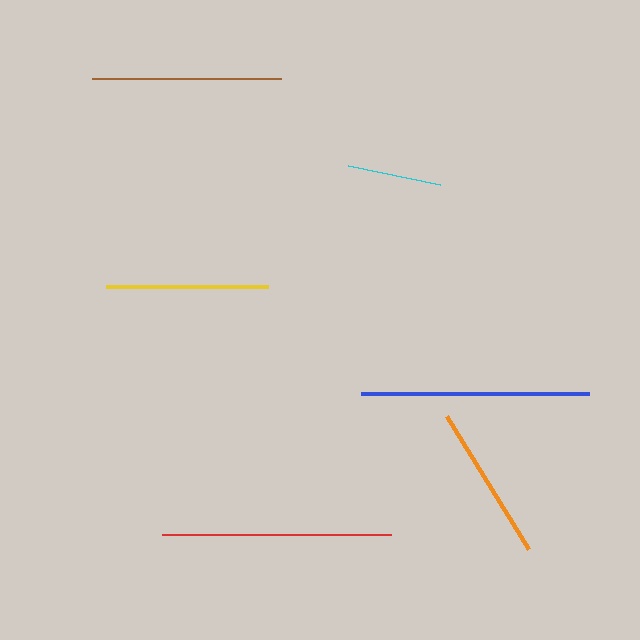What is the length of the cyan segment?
The cyan segment is approximately 94 pixels long.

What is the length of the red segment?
The red segment is approximately 229 pixels long.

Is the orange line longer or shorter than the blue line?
The blue line is longer than the orange line.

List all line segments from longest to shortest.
From longest to shortest: red, blue, brown, yellow, orange, cyan.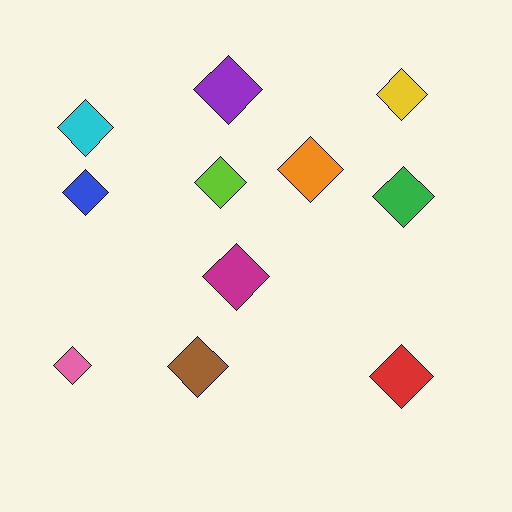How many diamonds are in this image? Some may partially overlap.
There are 11 diamonds.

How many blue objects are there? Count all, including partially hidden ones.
There is 1 blue object.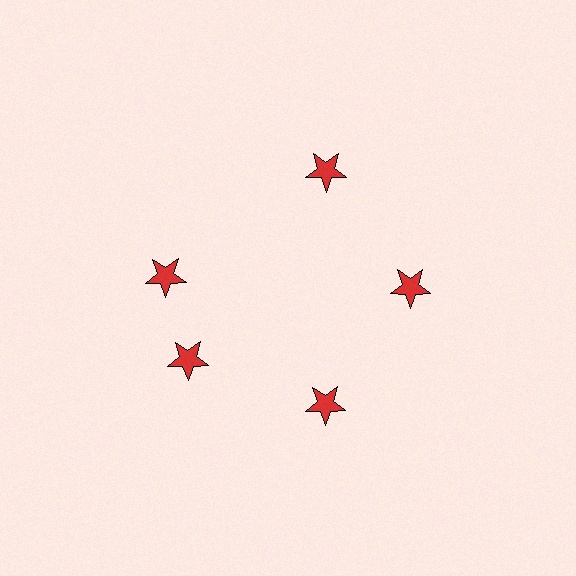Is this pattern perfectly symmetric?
No. The 5 red stars are arranged in a ring, but one element near the 10 o'clock position is rotated out of alignment along the ring, breaking the 5-fold rotational symmetry.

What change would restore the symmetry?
The symmetry would be restored by rotating it back into even spacing with its neighbors so that all 5 stars sit at equal angles and equal distance from the center.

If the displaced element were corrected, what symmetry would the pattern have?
It would have 5-fold rotational symmetry — the pattern would map onto itself every 72 degrees.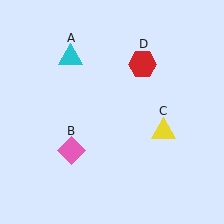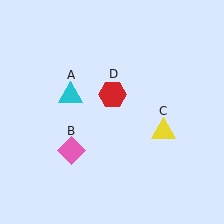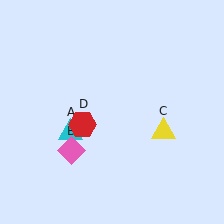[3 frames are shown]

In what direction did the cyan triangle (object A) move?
The cyan triangle (object A) moved down.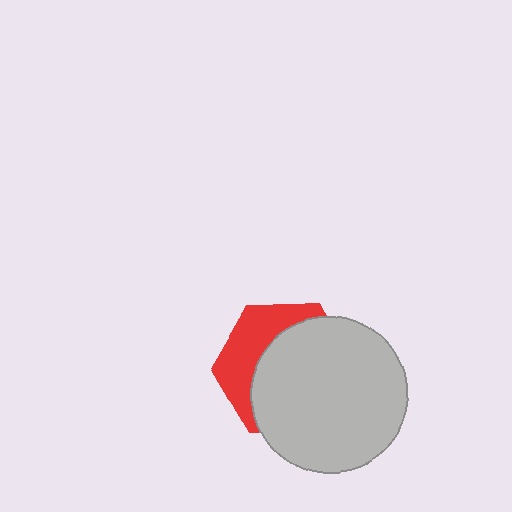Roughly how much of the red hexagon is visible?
A small part of it is visible (roughly 35%).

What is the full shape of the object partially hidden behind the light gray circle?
The partially hidden object is a red hexagon.